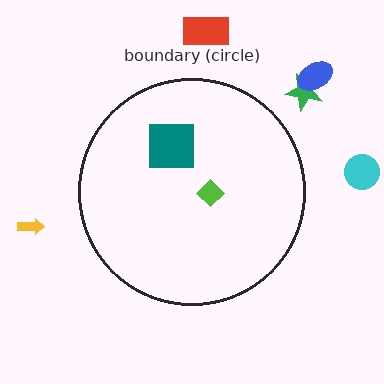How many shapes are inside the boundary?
2 inside, 5 outside.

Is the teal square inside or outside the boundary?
Inside.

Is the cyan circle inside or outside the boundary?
Outside.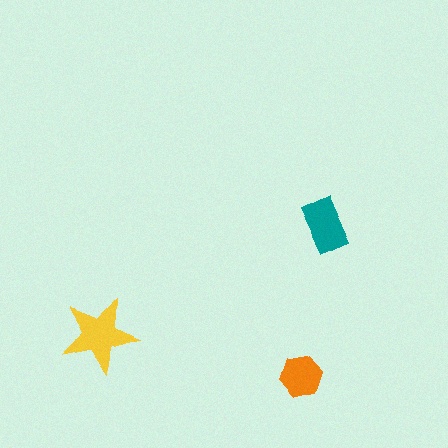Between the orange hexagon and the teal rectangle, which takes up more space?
The teal rectangle.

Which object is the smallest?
The orange hexagon.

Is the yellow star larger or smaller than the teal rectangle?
Larger.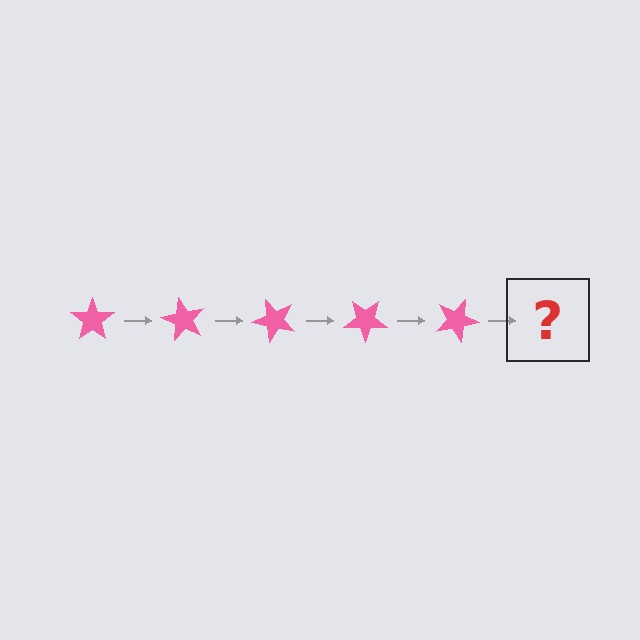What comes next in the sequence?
The next element should be a pink star rotated 300 degrees.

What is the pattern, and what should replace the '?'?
The pattern is that the star rotates 60 degrees each step. The '?' should be a pink star rotated 300 degrees.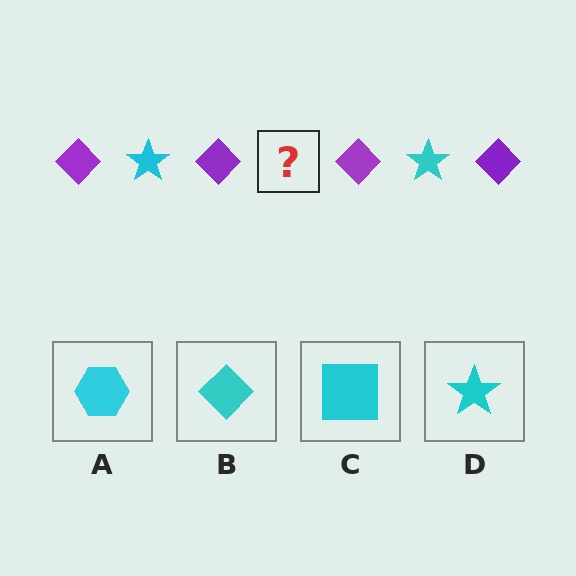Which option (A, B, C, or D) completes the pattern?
D.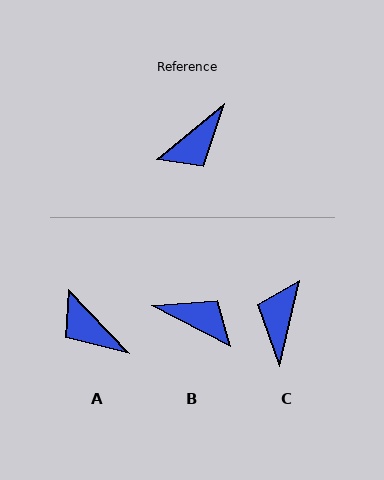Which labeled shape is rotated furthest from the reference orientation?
C, about 143 degrees away.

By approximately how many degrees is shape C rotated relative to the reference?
Approximately 143 degrees clockwise.